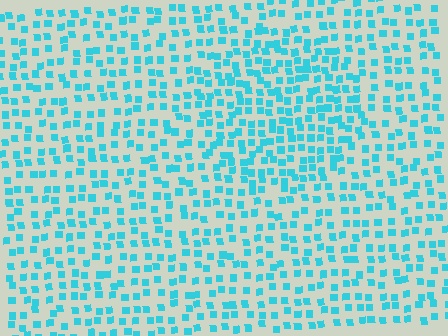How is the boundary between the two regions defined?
The boundary is defined by a change in element density (approximately 1.6x ratio). All elements are the same color, size, and shape.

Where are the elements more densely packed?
The elements are more densely packed inside the circle boundary.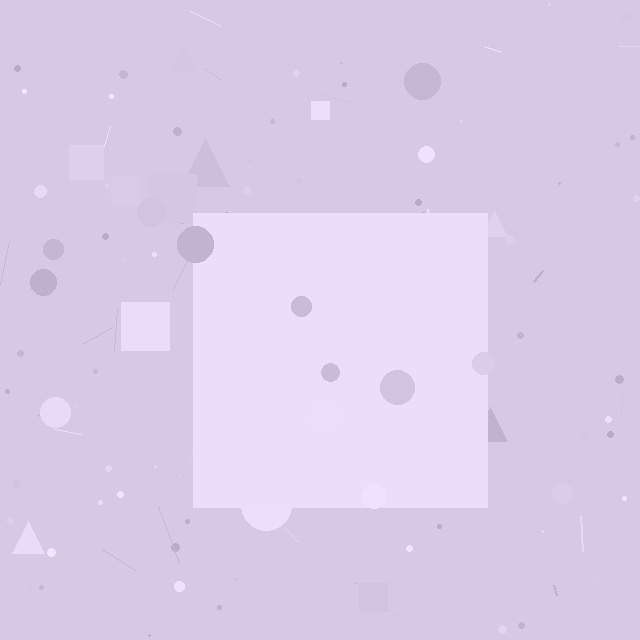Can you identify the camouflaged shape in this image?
The camouflaged shape is a square.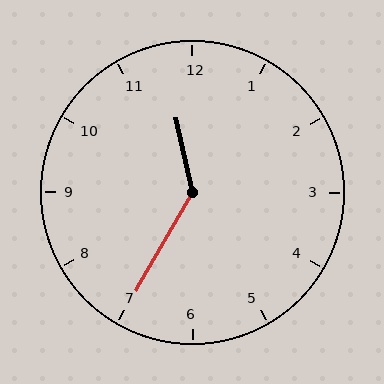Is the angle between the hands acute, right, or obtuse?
It is obtuse.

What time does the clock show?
11:35.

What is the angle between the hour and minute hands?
Approximately 138 degrees.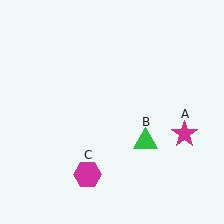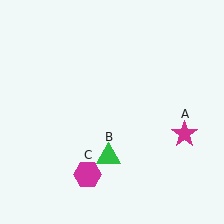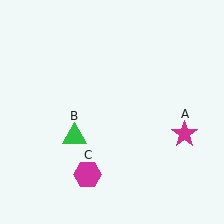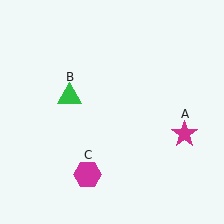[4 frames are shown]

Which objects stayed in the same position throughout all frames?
Magenta star (object A) and magenta hexagon (object C) remained stationary.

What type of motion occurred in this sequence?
The green triangle (object B) rotated clockwise around the center of the scene.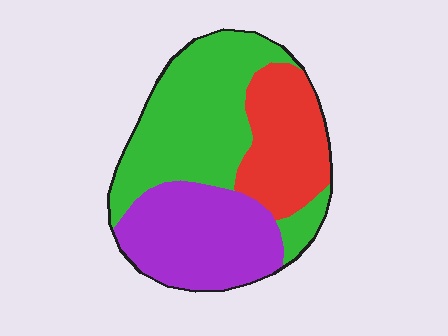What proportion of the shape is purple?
Purple takes up about one third (1/3) of the shape.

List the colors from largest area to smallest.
From largest to smallest: green, purple, red.